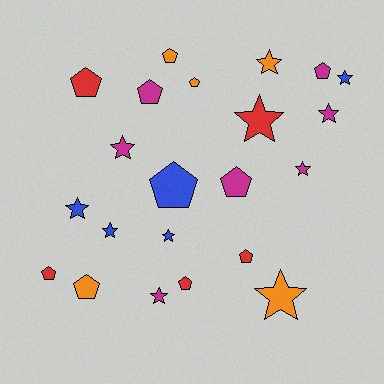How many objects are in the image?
There are 22 objects.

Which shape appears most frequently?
Star, with 11 objects.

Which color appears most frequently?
Magenta, with 7 objects.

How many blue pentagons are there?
There is 1 blue pentagon.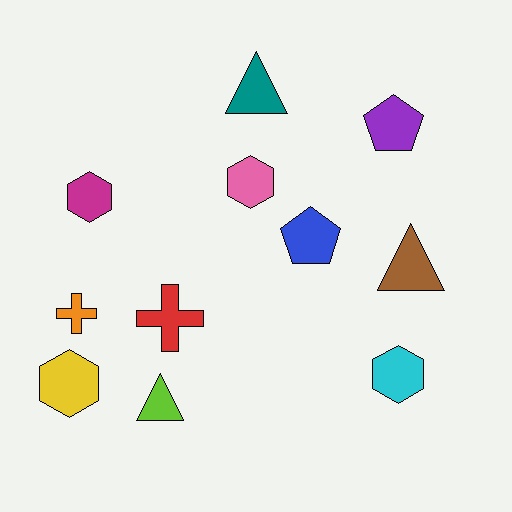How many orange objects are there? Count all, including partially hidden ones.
There is 1 orange object.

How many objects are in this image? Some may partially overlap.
There are 11 objects.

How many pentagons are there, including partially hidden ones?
There are 2 pentagons.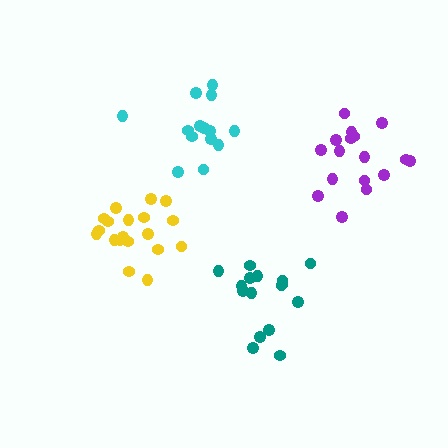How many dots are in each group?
Group 1: 19 dots, Group 2: 16 dots, Group 3: 14 dots, Group 4: 17 dots (66 total).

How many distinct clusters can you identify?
There are 4 distinct clusters.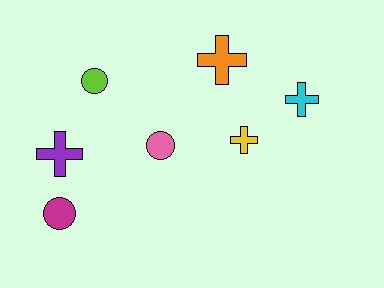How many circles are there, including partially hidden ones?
There are 3 circles.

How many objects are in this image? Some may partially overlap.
There are 7 objects.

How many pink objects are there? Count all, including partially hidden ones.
There is 1 pink object.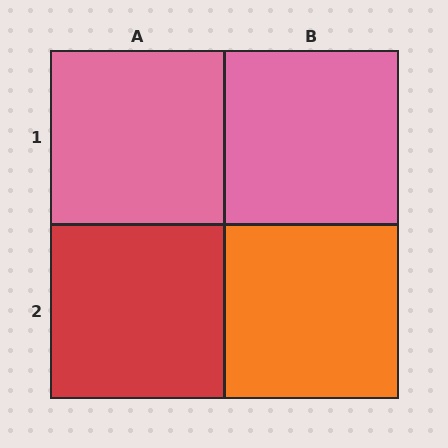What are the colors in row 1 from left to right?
Pink, pink.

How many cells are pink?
2 cells are pink.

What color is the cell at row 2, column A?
Red.